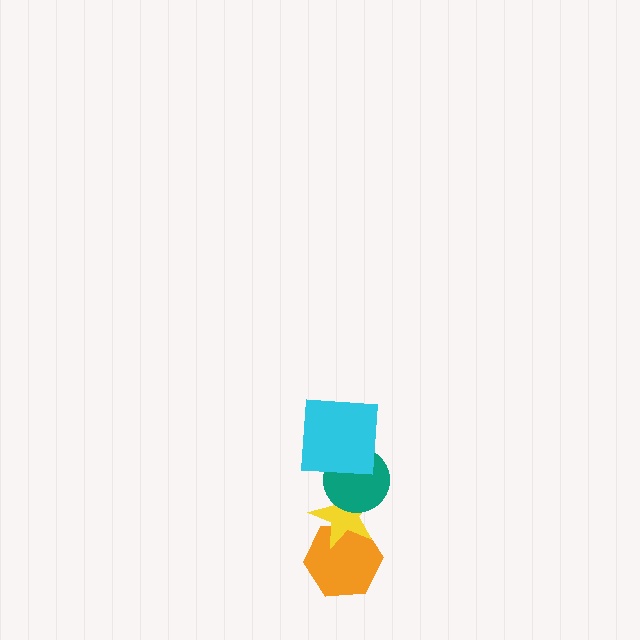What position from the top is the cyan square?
The cyan square is 1st from the top.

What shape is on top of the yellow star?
The teal circle is on top of the yellow star.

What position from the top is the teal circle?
The teal circle is 2nd from the top.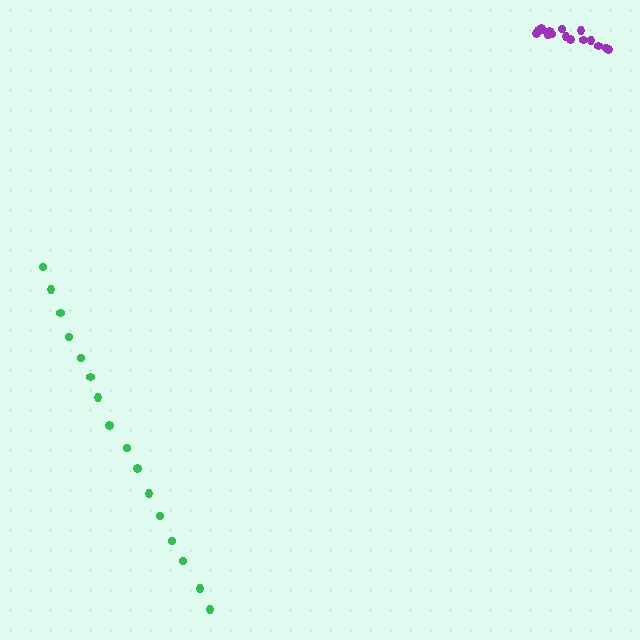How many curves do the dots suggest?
There are 2 distinct paths.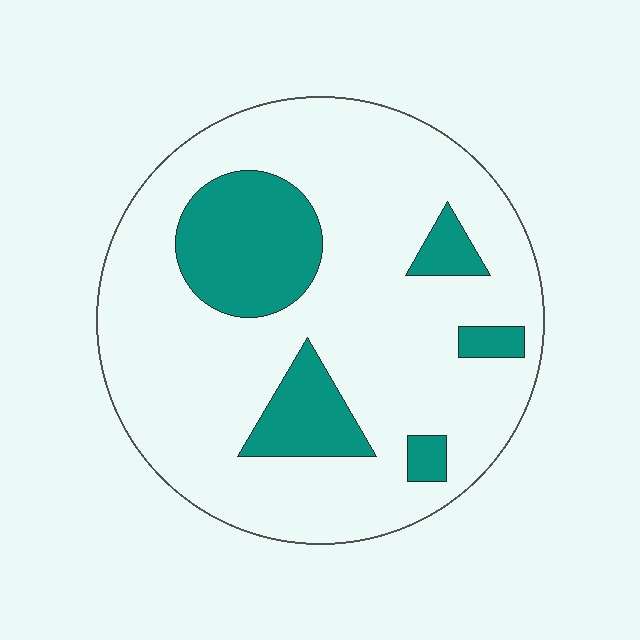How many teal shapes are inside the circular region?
5.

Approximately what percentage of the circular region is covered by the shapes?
Approximately 20%.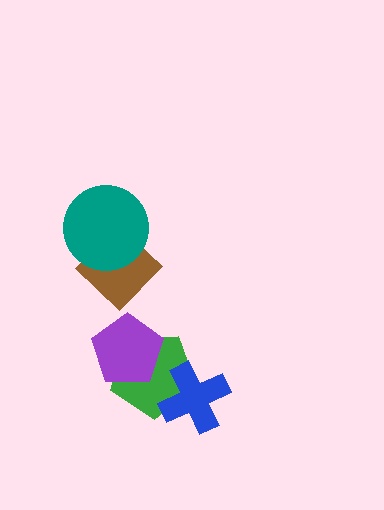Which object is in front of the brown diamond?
The teal circle is in front of the brown diamond.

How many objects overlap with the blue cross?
1 object overlaps with the blue cross.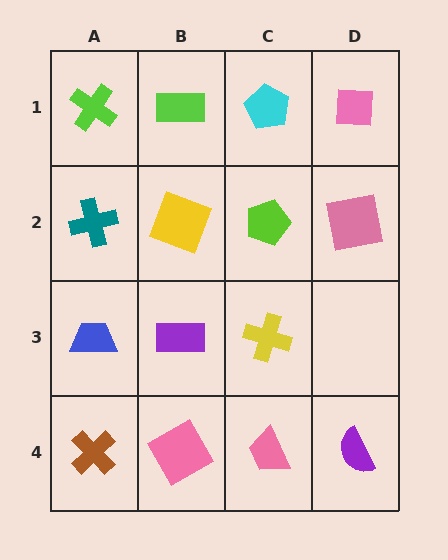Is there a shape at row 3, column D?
No, that cell is empty.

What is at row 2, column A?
A teal cross.